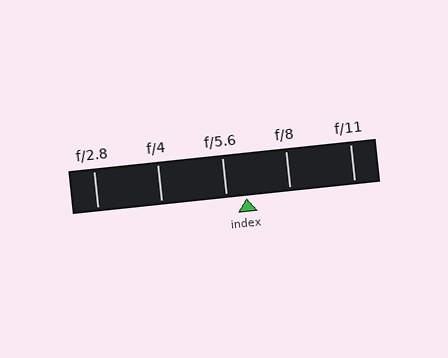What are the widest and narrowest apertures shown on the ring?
The widest aperture shown is f/2.8 and the narrowest is f/11.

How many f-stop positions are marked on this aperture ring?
There are 5 f-stop positions marked.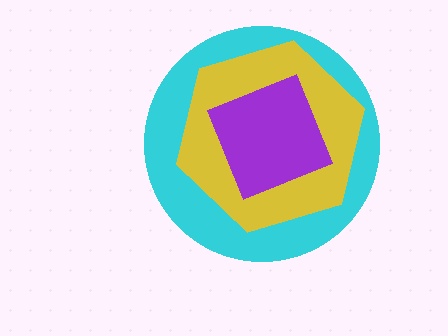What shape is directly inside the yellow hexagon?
The purple diamond.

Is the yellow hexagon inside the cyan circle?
Yes.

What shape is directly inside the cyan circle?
The yellow hexagon.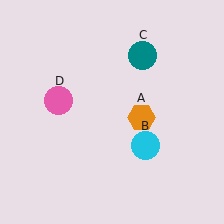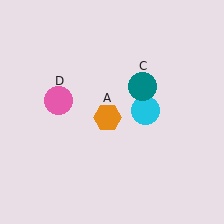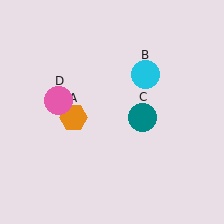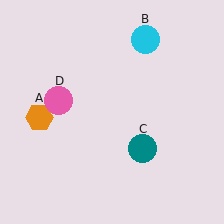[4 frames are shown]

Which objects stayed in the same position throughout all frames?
Pink circle (object D) remained stationary.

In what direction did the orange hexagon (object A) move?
The orange hexagon (object A) moved left.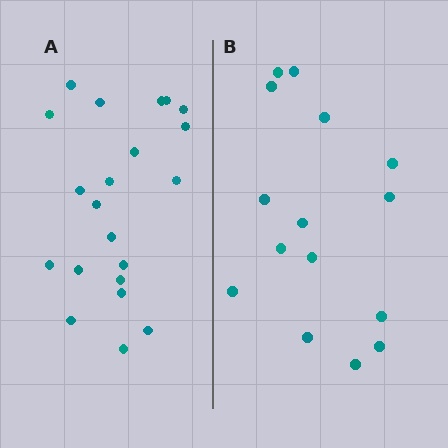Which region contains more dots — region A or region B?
Region A (the left region) has more dots.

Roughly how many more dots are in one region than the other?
Region A has about 6 more dots than region B.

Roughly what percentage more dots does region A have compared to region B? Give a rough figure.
About 40% more.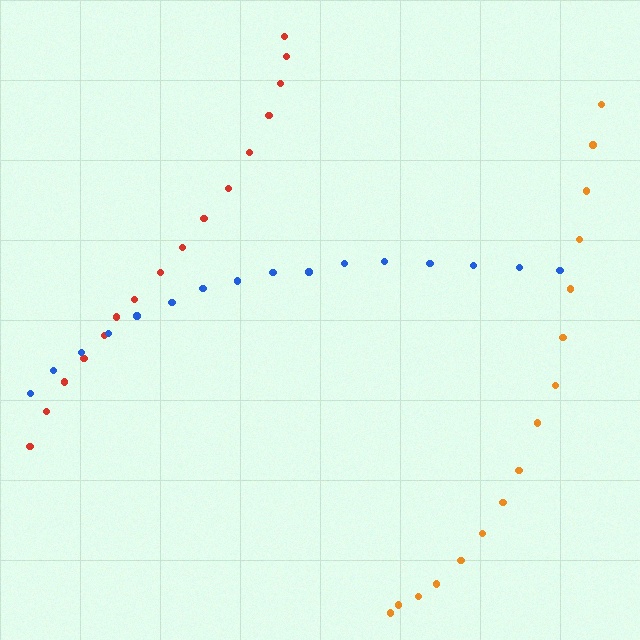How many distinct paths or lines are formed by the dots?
There are 3 distinct paths.